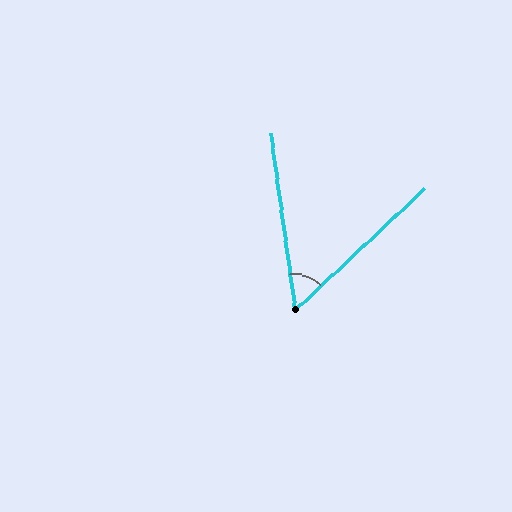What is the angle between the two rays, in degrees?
Approximately 55 degrees.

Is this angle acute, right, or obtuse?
It is acute.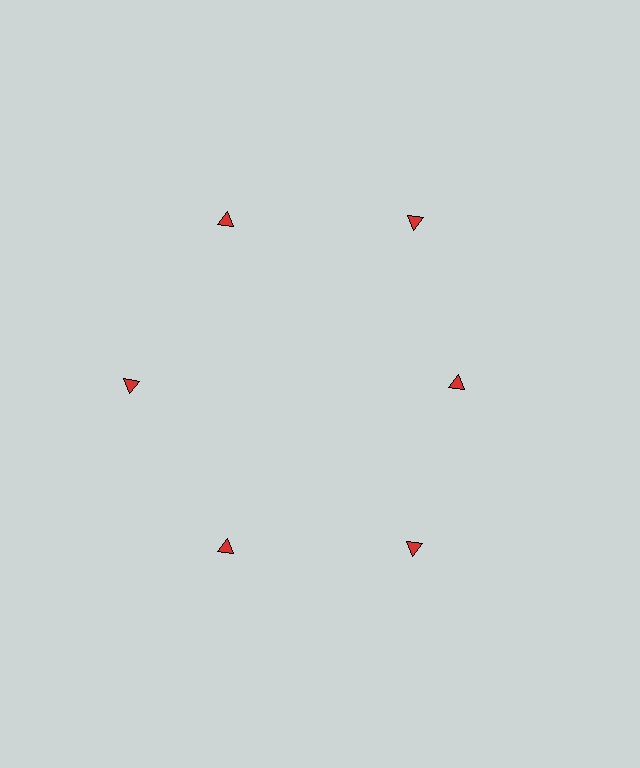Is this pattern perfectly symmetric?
No. The 6 red triangles are arranged in a ring, but one element near the 3 o'clock position is pulled inward toward the center, breaking the 6-fold rotational symmetry.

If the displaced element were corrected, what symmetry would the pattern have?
It would have 6-fold rotational symmetry — the pattern would map onto itself every 60 degrees.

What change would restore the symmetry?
The symmetry would be restored by moving it outward, back onto the ring so that all 6 triangles sit at equal angles and equal distance from the center.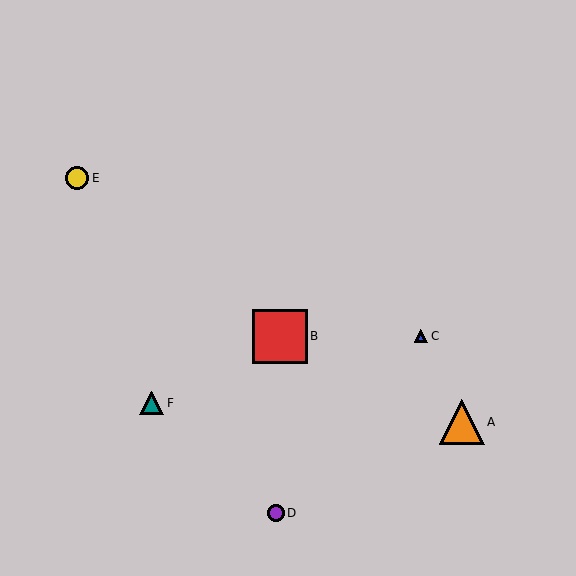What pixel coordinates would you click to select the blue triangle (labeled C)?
Click at (421, 336) to select the blue triangle C.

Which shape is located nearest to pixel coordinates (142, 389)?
The teal triangle (labeled F) at (152, 403) is nearest to that location.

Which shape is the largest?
The red square (labeled B) is the largest.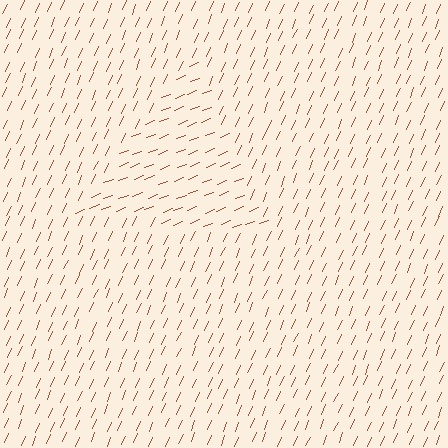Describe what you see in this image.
The image is filled with small brown line segments. A triangle region in the image has lines oriented differently from the surrounding lines, creating a visible texture boundary.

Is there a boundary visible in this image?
Yes, there is a texture boundary formed by a change in line orientation.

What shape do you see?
I see a triangle.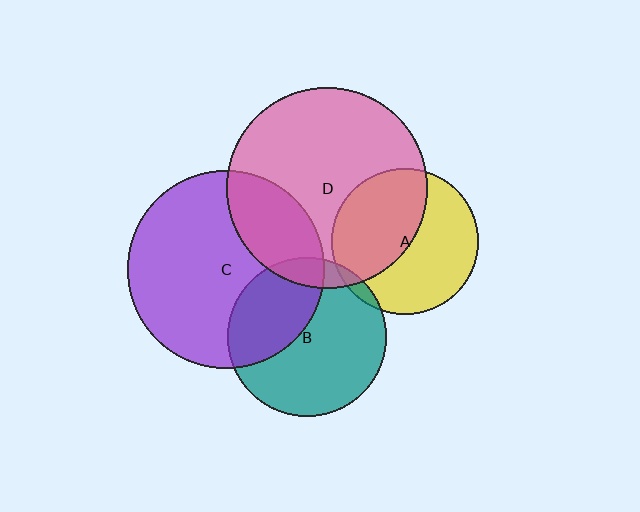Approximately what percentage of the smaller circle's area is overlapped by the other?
Approximately 5%.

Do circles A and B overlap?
Yes.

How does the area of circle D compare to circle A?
Approximately 1.9 times.